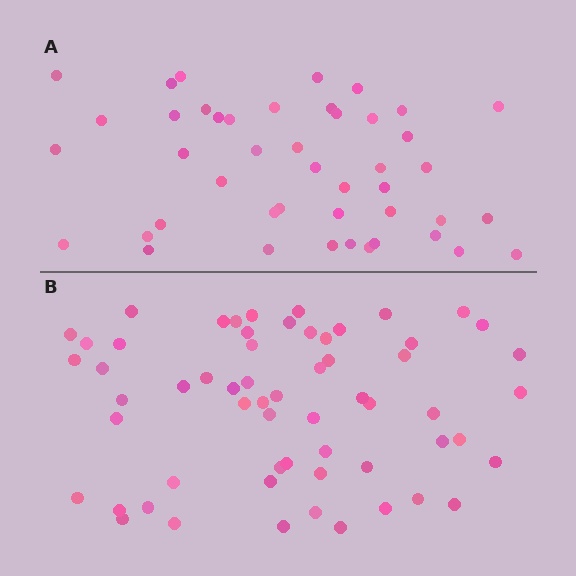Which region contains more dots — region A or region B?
Region B (the bottom region) has more dots.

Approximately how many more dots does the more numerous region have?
Region B has approximately 15 more dots than region A.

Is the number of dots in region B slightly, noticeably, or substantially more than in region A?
Region B has noticeably more, but not dramatically so. The ratio is roughly 1.3 to 1.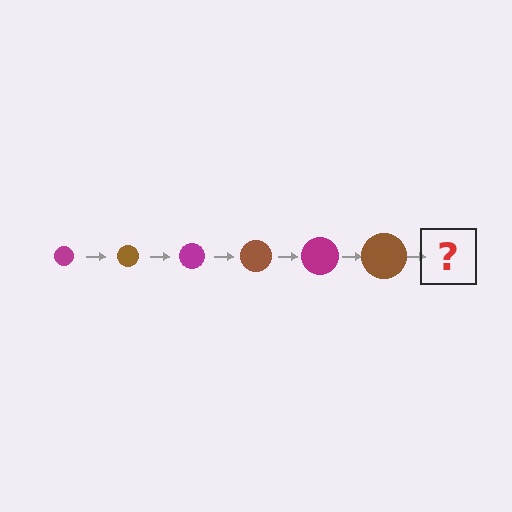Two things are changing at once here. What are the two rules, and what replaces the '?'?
The two rules are that the circle grows larger each step and the color cycles through magenta and brown. The '?' should be a magenta circle, larger than the previous one.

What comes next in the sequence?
The next element should be a magenta circle, larger than the previous one.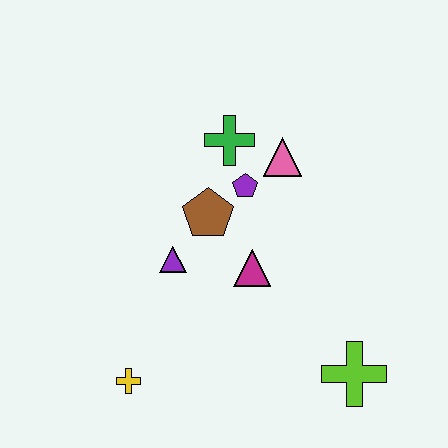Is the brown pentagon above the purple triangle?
Yes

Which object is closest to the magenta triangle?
The brown pentagon is closest to the magenta triangle.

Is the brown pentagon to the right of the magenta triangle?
No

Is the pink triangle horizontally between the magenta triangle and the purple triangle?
No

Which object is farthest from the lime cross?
The green cross is farthest from the lime cross.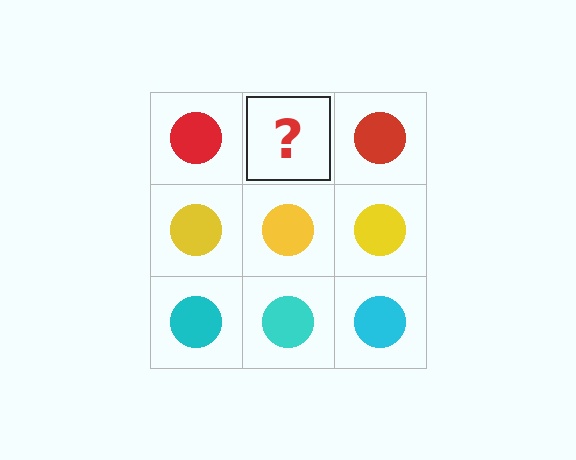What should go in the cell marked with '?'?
The missing cell should contain a red circle.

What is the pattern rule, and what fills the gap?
The rule is that each row has a consistent color. The gap should be filled with a red circle.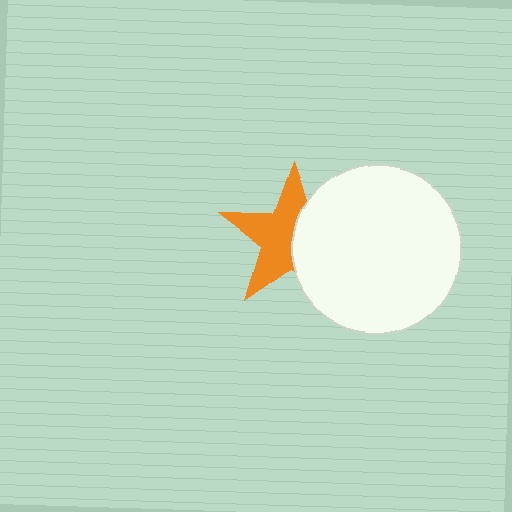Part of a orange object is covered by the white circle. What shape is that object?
It is a star.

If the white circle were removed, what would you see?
You would see the complete orange star.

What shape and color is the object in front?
The object in front is a white circle.